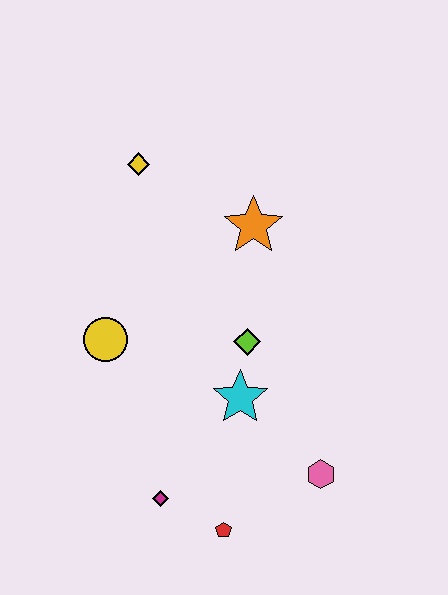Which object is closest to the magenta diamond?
The red pentagon is closest to the magenta diamond.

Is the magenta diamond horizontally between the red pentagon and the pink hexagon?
No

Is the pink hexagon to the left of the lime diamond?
No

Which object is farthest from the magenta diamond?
The yellow diamond is farthest from the magenta diamond.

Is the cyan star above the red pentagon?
Yes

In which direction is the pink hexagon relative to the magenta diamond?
The pink hexagon is to the right of the magenta diamond.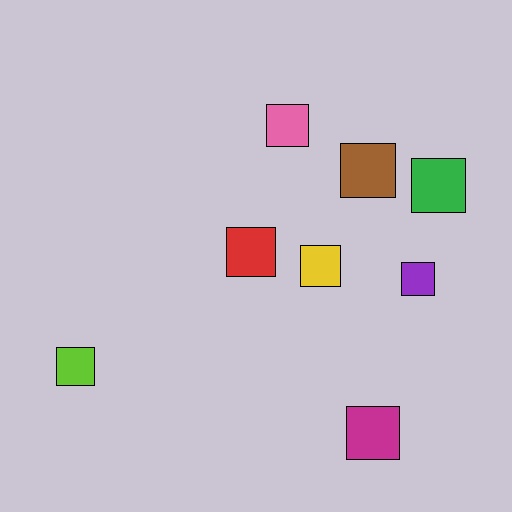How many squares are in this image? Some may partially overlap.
There are 8 squares.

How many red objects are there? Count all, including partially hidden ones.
There is 1 red object.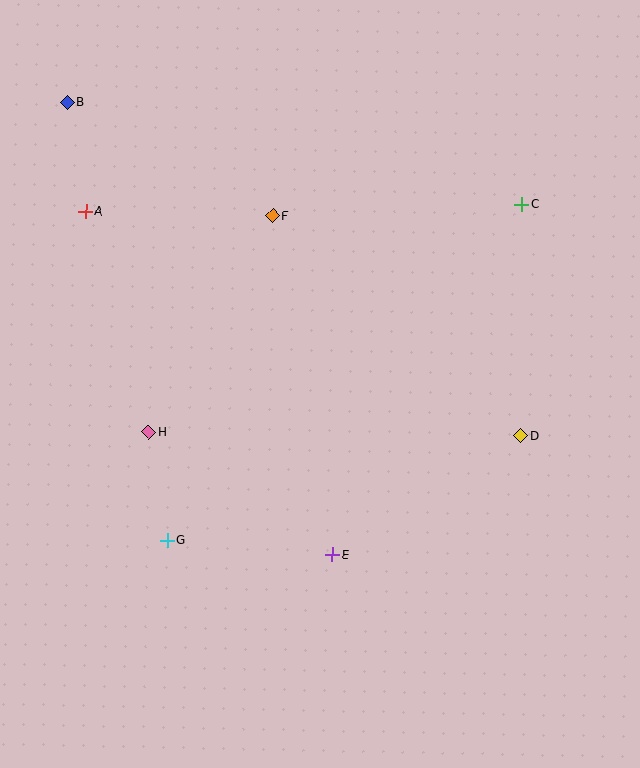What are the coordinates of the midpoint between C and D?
The midpoint between C and D is at (521, 320).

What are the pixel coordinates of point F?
Point F is at (273, 216).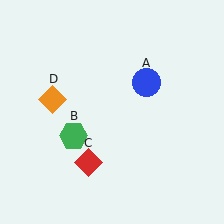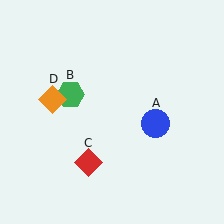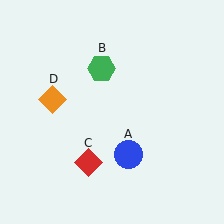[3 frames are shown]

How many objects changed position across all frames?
2 objects changed position: blue circle (object A), green hexagon (object B).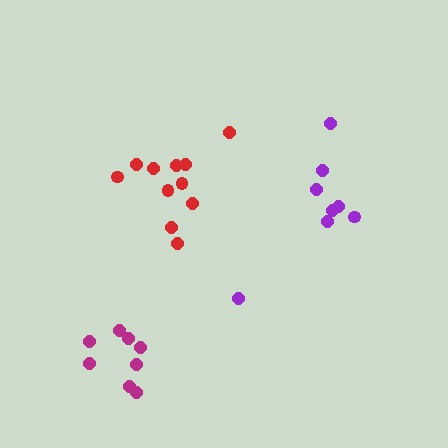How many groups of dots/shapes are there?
There are 3 groups.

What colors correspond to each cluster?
The clusters are colored: purple, red, magenta.